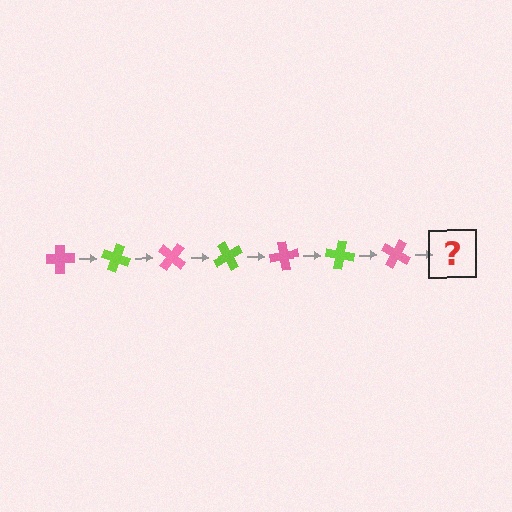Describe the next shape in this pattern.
It should be a lime cross, rotated 140 degrees from the start.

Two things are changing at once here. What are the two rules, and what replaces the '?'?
The two rules are that it rotates 20 degrees each step and the color cycles through pink and lime. The '?' should be a lime cross, rotated 140 degrees from the start.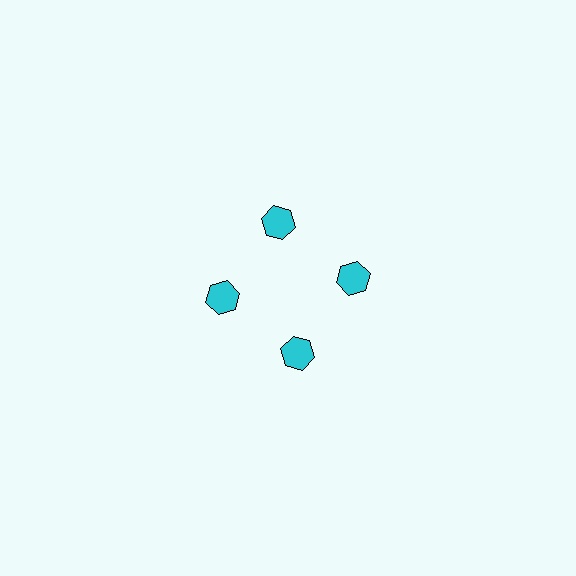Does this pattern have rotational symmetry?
Yes, this pattern has 4-fold rotational symmetry. It looks the same after rotating 90 degrees around the center.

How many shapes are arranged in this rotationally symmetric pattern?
There are 4 shapes, arranged in 4 groups of 1.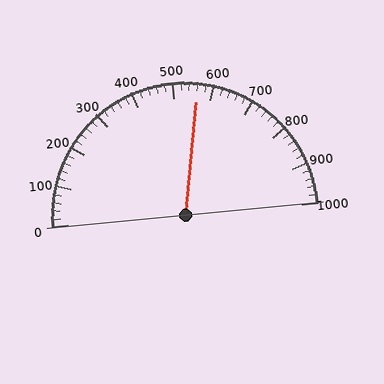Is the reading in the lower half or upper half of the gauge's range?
The reading is in the upper half of the range (0 to 1000).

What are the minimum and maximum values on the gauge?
The gauge ranges from 0 to 1000.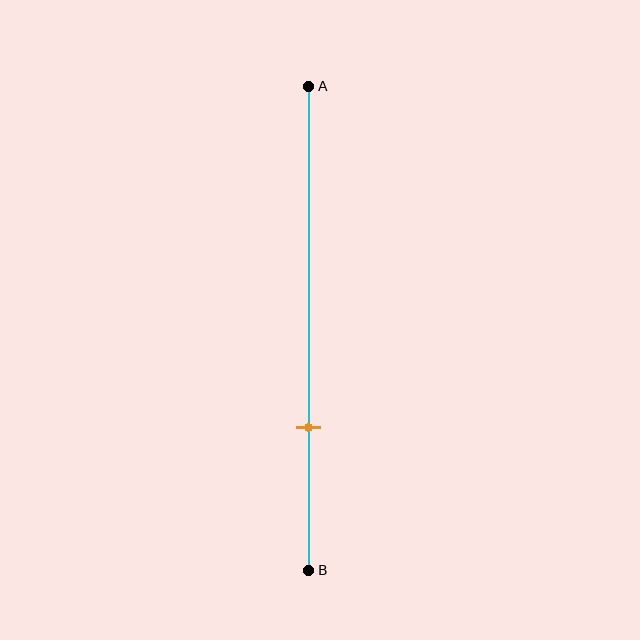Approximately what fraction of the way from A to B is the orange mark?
The orange mark is approximately 70% of the way from A to B.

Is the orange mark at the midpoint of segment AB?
No, the mark is at about 70% from A, not at the 50% midpoint.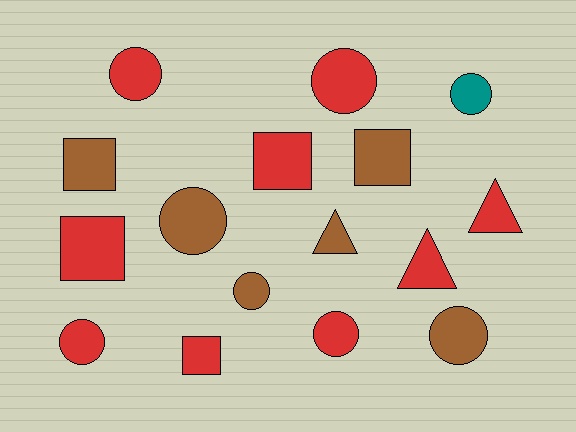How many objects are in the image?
There are 16 objects.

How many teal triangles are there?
There are no teal triangles.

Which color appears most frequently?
Red, with 9 objects.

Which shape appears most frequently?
Circle, with 8 objects.